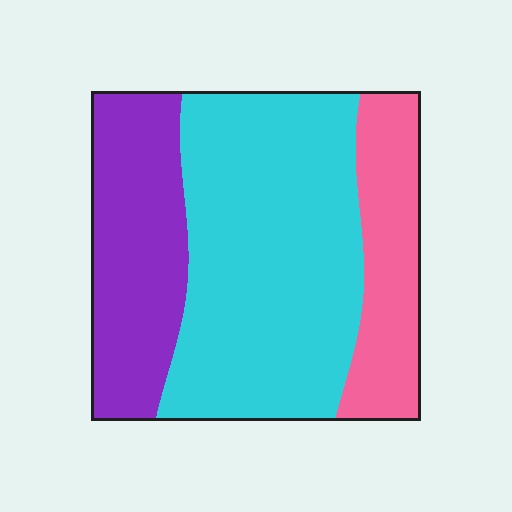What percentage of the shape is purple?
Purple takes up about one quarter (1/4) of the shape.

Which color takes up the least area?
Pink, at roughly 20%.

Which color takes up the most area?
Cyan, at roughly 55%.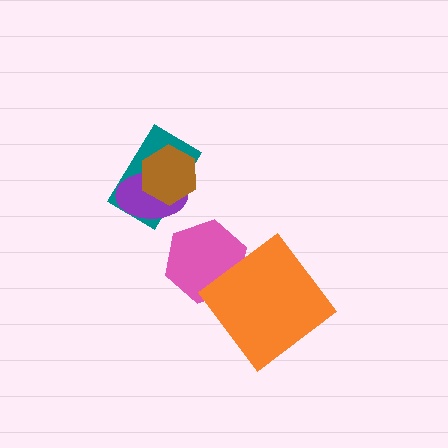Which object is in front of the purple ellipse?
The brown hexagon is in front of the purple ellipse.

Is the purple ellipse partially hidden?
Yes, it is partially covered by another shape.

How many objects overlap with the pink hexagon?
1 object overlaps with the pink hexagon.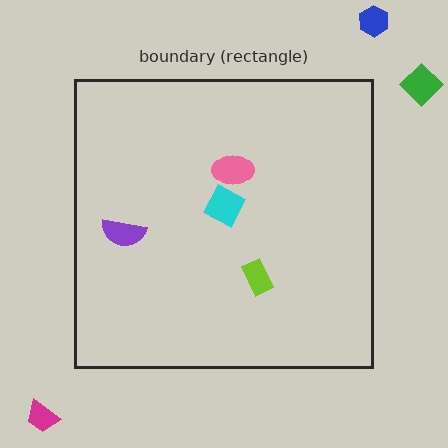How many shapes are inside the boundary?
4 inside, 3 outside.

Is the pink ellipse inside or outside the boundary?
Inside.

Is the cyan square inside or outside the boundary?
Inside.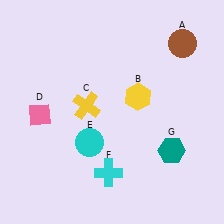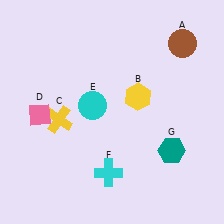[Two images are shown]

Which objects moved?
The objects that moved are: the yellow cross (C), the cyan circle (E).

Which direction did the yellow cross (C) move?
The yellow cross (C) moved left.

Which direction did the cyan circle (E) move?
The cyan circle (E) moved up.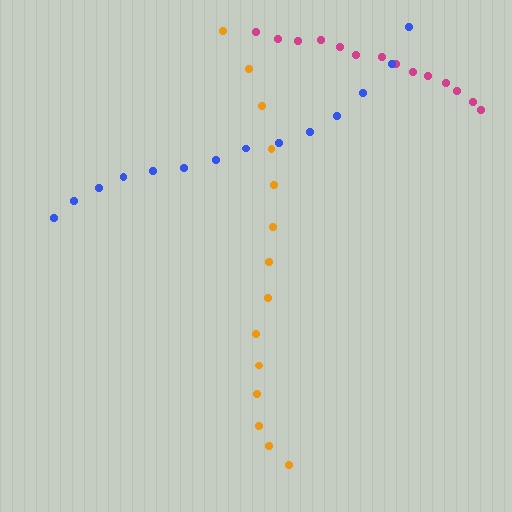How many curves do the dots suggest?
There are 3 distinct paths.